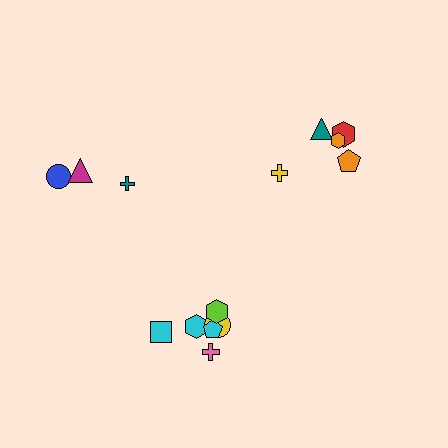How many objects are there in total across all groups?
There are 14 objects.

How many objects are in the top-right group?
There are 5 objects.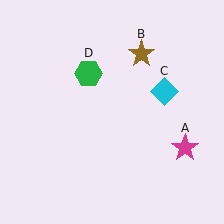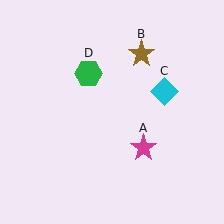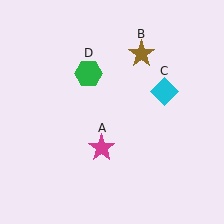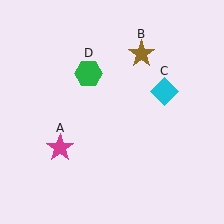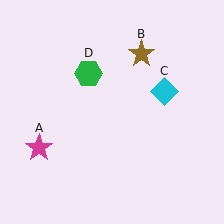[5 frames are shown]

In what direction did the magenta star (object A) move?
The magenta star (object A) moved left.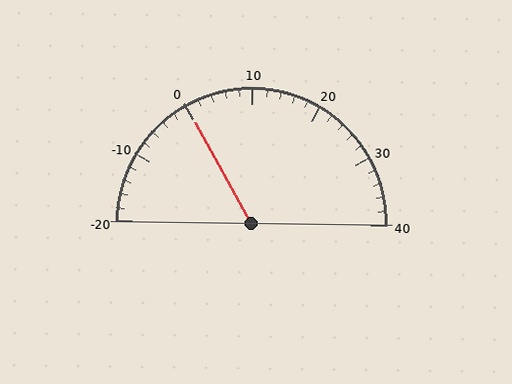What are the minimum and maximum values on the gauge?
The gauge ranges from -20 to 40.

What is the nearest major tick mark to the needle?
The nearest major tick mark is 0.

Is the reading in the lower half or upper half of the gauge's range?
The reading is in the lower half of the range (-20 to 40).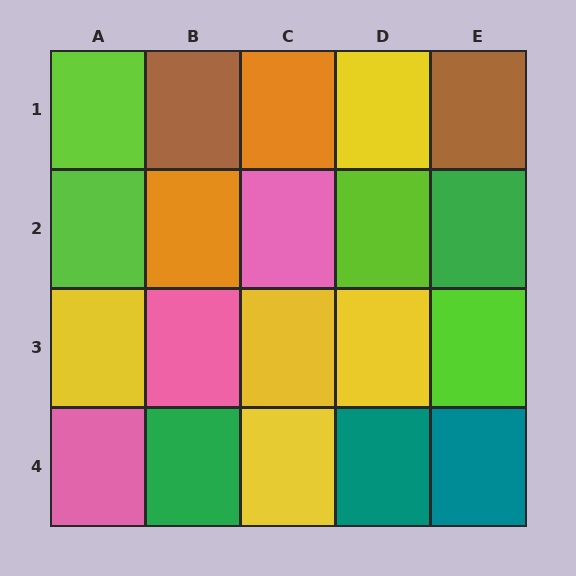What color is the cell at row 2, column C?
Pink.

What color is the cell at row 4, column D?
Teal.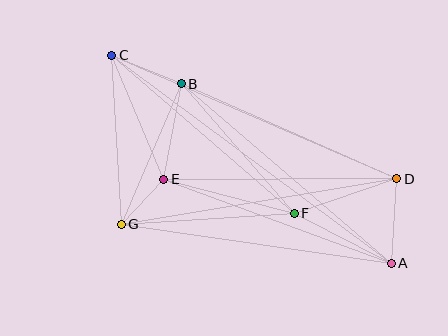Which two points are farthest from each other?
Points A and C are farthest from each other.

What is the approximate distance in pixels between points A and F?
The distance between A and F is approximately 109 pixels.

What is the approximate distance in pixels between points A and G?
The distance between A and G is approximately 273 pixels.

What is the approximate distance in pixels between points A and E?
The distance between A and E is approximately 242 pixels.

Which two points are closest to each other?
Points E and G are closest to each other.